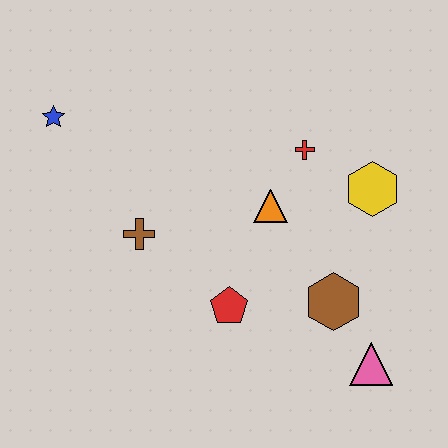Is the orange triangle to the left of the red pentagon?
No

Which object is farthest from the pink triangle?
The blue star is farthest from the pink triangle.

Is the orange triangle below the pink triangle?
No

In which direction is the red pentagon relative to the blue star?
The red pentagon is below the blue star.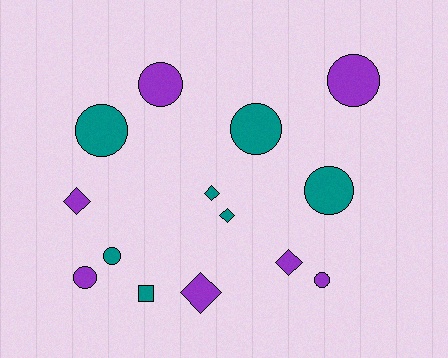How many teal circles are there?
There are 4 teal circles.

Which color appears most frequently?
Purple, with 7 objects.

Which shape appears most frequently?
Circle, with 8 objects.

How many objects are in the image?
There are 14 objects.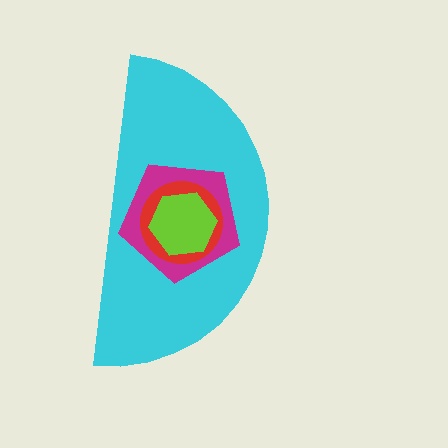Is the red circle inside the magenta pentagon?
Yes.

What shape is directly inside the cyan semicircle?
The magenta pentagon.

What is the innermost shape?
The lime hexagon.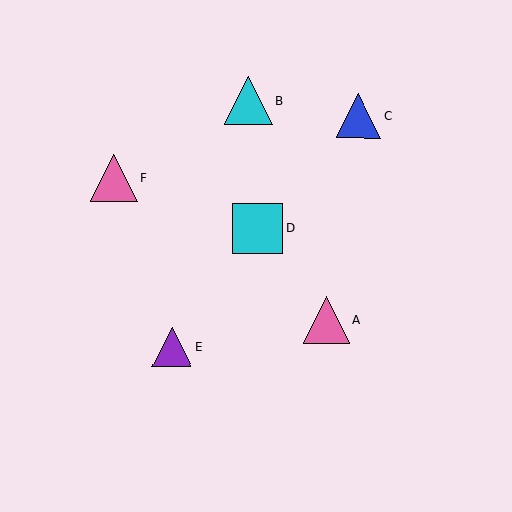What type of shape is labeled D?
Shape D is a cyan square.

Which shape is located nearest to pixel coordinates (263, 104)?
The cyan triangle (labeled B) at (248, 101) is nearest to that location.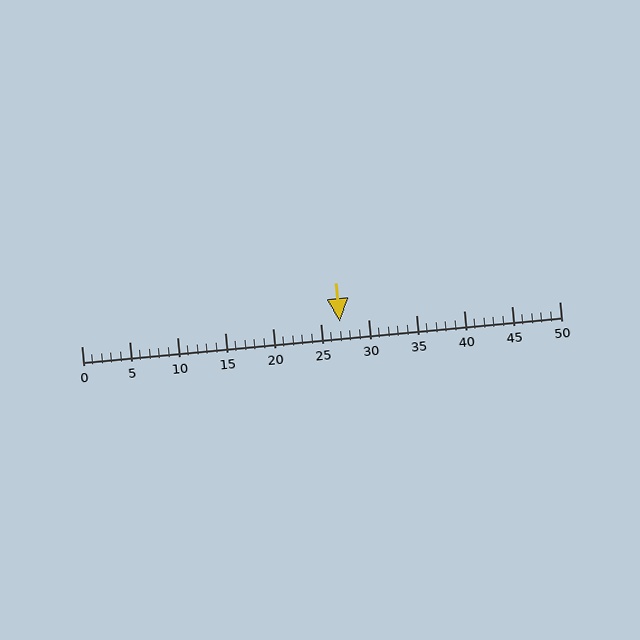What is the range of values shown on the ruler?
The ruler shows values from 0 to 50.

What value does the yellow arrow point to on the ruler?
The yellow arrow points to approximately 27.